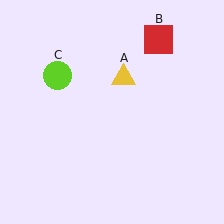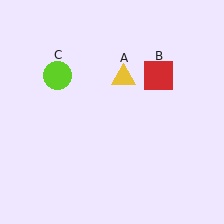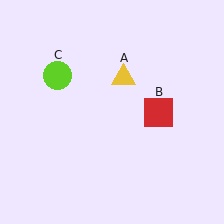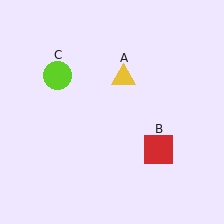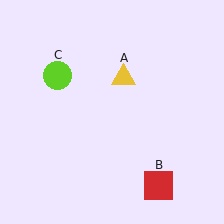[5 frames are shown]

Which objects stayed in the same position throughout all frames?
Yellow triangle (object A) and lime circle (object C) remained stationary.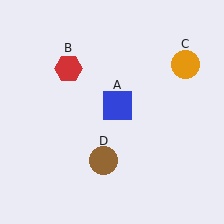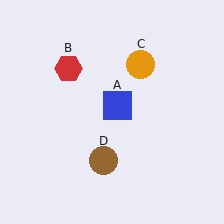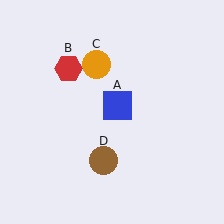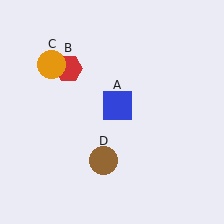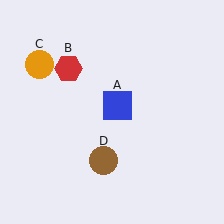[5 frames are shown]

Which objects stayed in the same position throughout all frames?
Blue square (object A) and red hexagon (object B) and brown circle (object D) remained stationary.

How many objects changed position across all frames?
1 object changed position: orange circle (object C).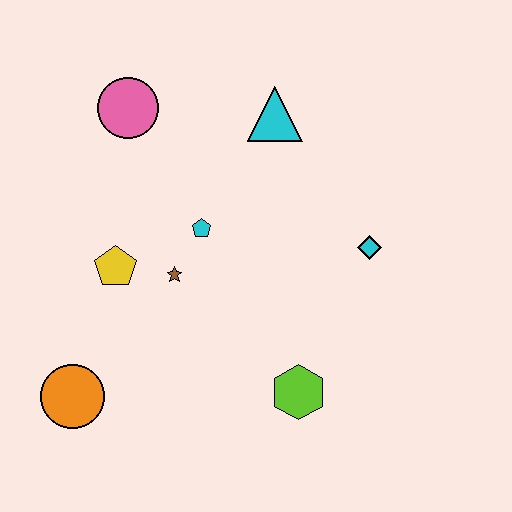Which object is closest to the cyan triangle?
The cyan pentagon is closest to the cyan triangle.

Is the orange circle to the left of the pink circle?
Yes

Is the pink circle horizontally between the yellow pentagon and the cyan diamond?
Yes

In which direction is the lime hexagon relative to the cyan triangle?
The lime hexagon is below the cyan triangle.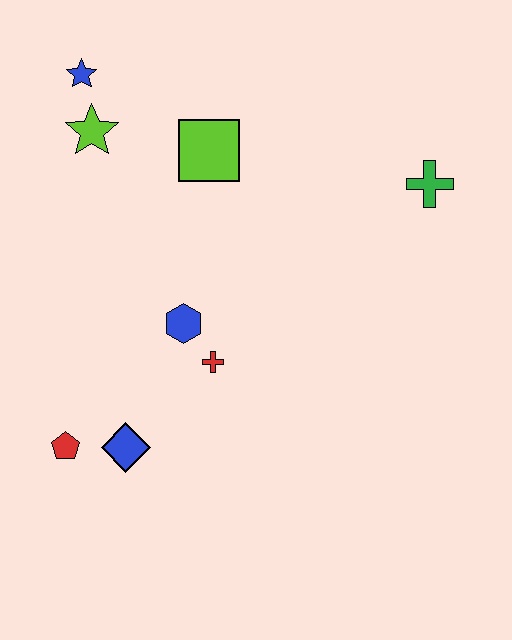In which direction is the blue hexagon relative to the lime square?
The blue hexagon is below the lime square.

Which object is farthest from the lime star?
The green cross is farthest from the lime star.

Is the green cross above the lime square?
No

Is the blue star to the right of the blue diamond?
No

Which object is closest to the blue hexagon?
The red cross is closest to the blue hexagon.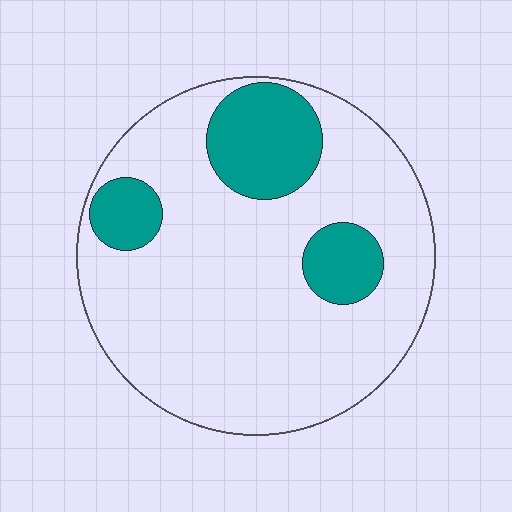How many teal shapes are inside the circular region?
3.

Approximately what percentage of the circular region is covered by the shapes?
Approximately 20%.